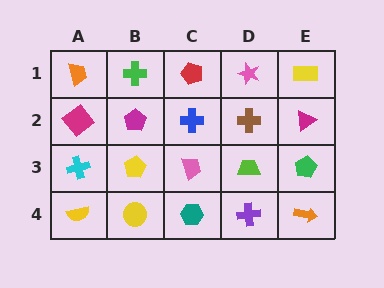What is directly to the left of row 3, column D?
A pink trapezoid.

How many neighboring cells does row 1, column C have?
3.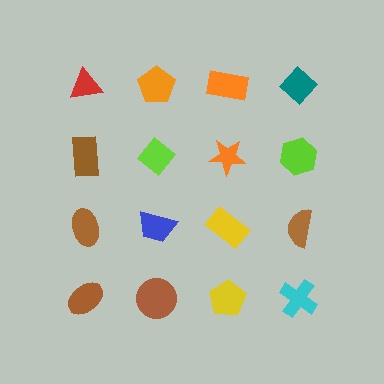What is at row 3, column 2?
A blue trapezoid.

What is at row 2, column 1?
A brown rectangle.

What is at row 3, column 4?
A brown semicircle.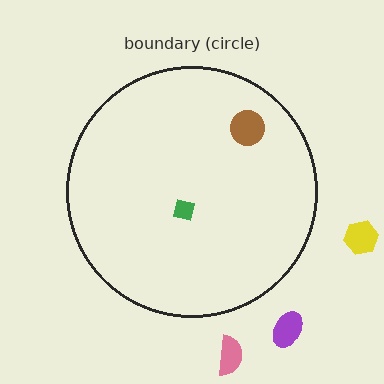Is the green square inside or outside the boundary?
Inside.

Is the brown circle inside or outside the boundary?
Inside.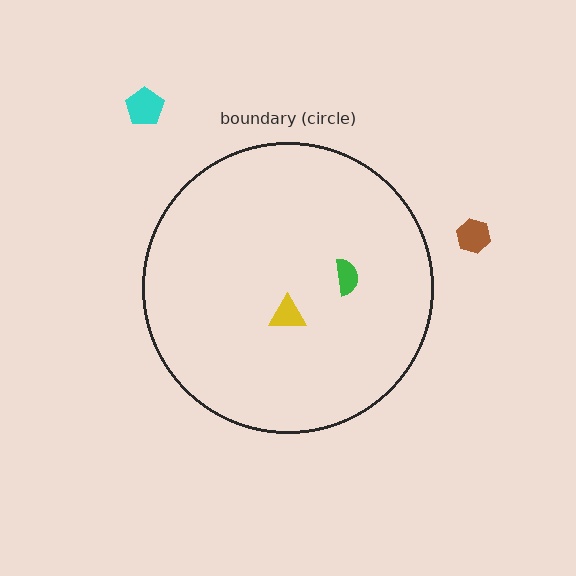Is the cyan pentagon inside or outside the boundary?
Outside.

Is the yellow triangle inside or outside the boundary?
Inside.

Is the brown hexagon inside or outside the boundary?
Outside.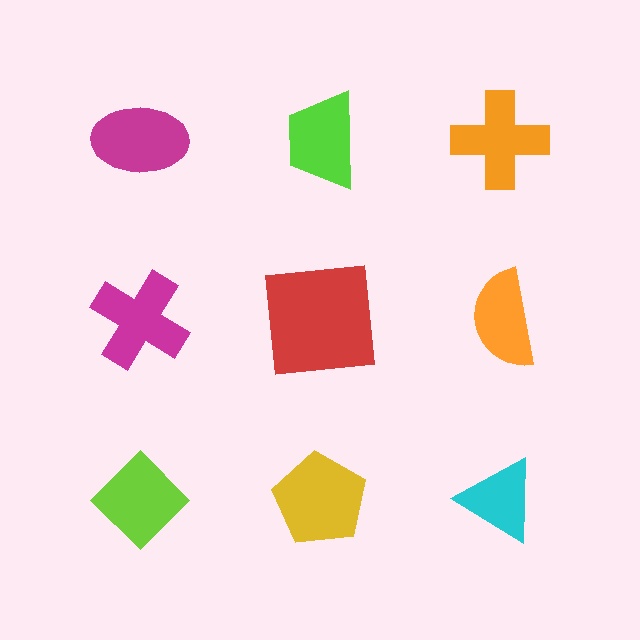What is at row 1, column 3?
An orange cross.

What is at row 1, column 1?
A magenta ellipse.